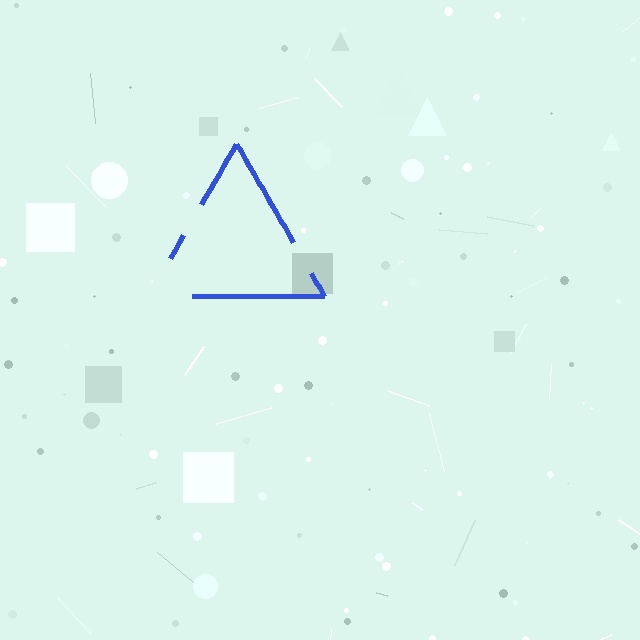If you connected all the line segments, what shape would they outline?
They would outline a triangle.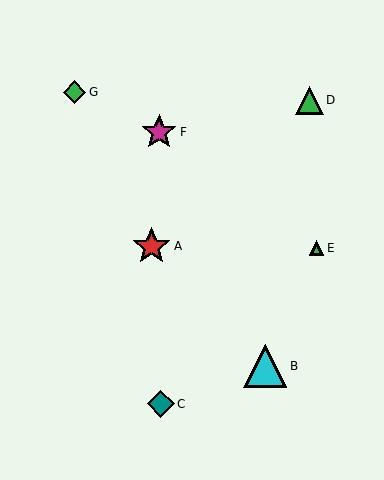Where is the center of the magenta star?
The center of the magenta star is at (159, 132).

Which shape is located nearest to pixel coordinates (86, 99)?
The green diamond (labeled G) at (74, 92) is nearest to that location.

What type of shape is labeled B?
Shape B is a cyan triangle.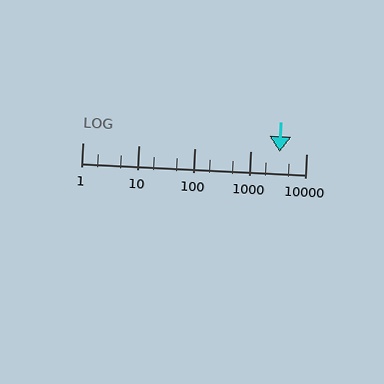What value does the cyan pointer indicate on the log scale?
The pointer indicates approximately 3300.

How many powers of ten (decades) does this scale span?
The scale spans 4 decades, from 1 to 10000.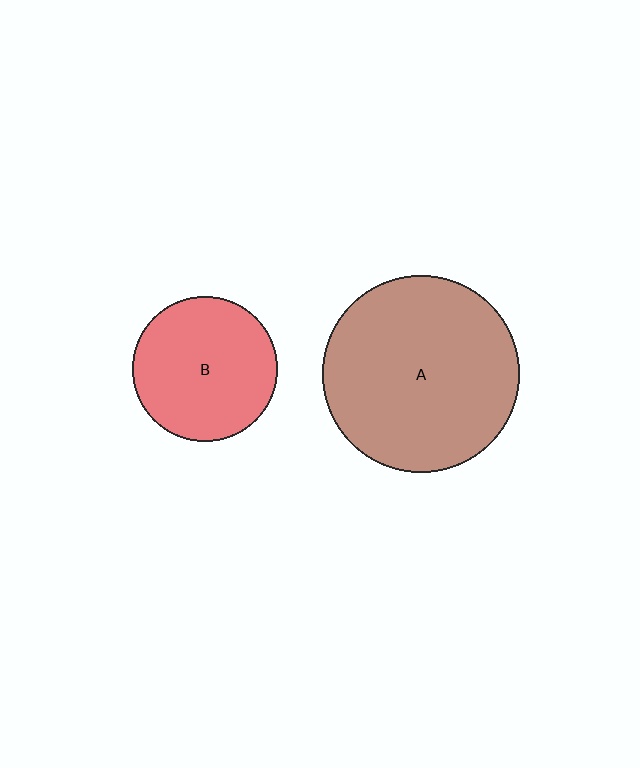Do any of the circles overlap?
No, none of the circles overlap.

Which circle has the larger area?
Circle A (brown).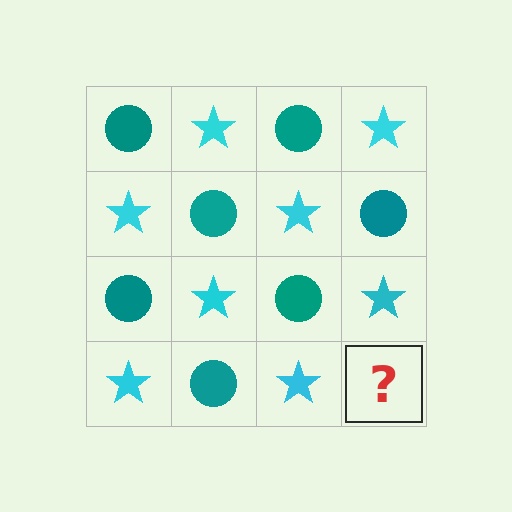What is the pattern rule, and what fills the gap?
The rule is that it alternates teal circle and cyan star in a checkerboard pattern. The gap should be filled with a teal circle.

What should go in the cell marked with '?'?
The missing cell should contain a teal circle.